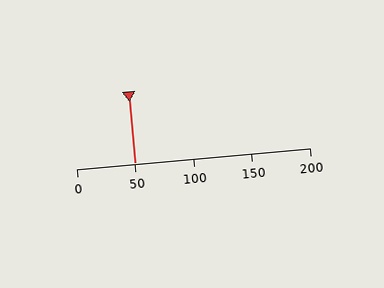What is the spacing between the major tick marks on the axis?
The major ticks are spaced 50 apart.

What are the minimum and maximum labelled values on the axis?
The axis runs from 0 to 200.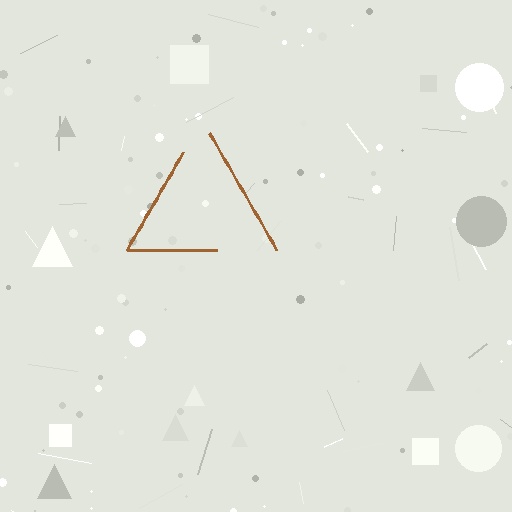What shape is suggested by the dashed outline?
The dashed outline suggests a triangle.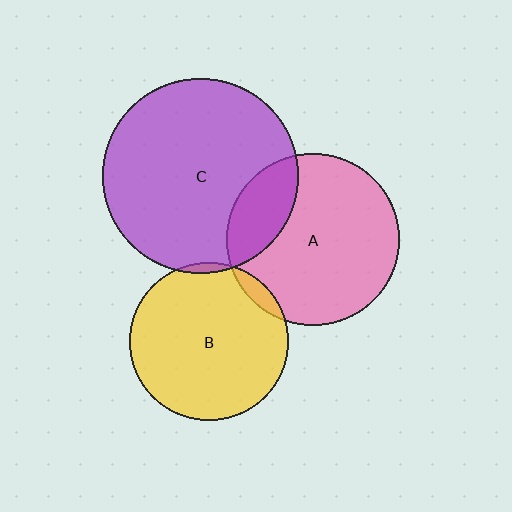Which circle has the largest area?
Circle C (purple).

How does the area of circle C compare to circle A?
Approximately 1.3 times.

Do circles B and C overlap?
Yes.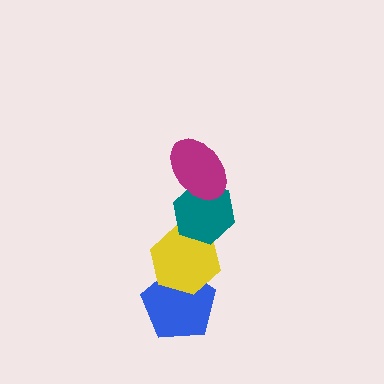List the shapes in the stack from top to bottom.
From top to bottom: the magenta ellipse, the teal hexagon, the yellow hexagon, the blue pentagon.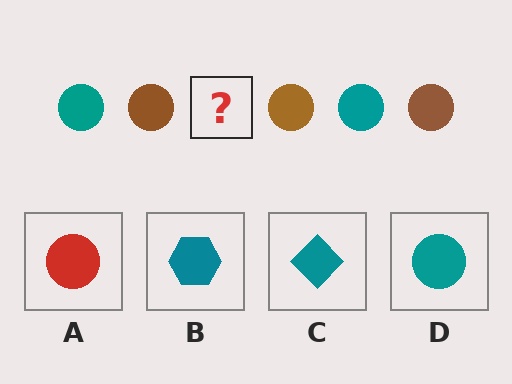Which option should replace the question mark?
Option D.